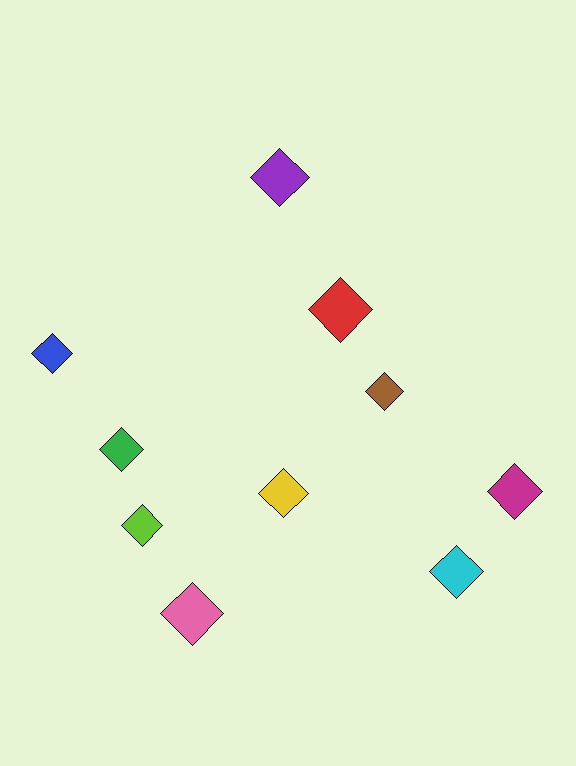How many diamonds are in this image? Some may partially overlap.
There are 10 diamonds.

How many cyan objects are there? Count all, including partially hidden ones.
There is 1 cyan object.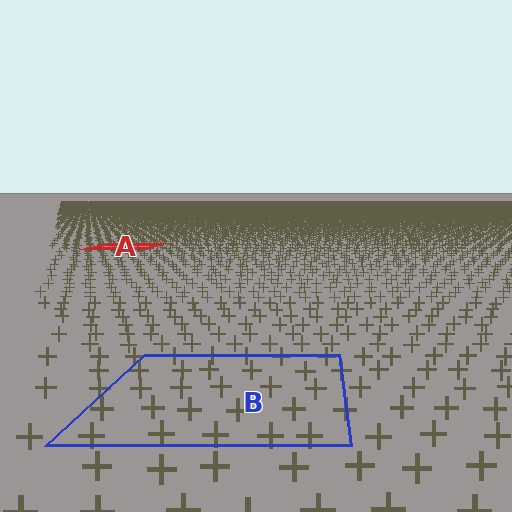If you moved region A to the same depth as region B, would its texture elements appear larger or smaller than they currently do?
They would appear larger. At a closer depth, the same texture elements are projected at a bigger on-screen size.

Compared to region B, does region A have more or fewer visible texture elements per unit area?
Region A has more texture elements per unit area — they are packed more densely because it is farther away.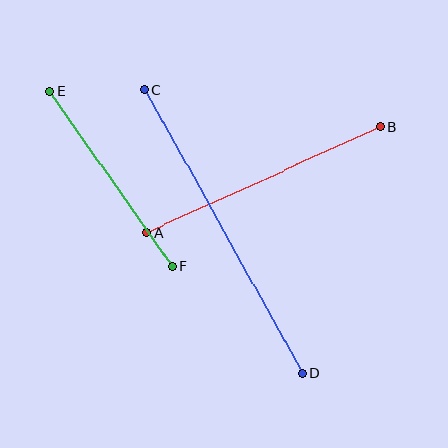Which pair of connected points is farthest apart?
Points C and D are farthest apart.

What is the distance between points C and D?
The distance is approximately 325 pixels.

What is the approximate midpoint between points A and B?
The midpoint is at approximately (264, 180) pixels.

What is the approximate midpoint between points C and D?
The midpoint is at approximately (223, 231) pixels.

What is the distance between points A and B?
The distance is approximately 257 pixels.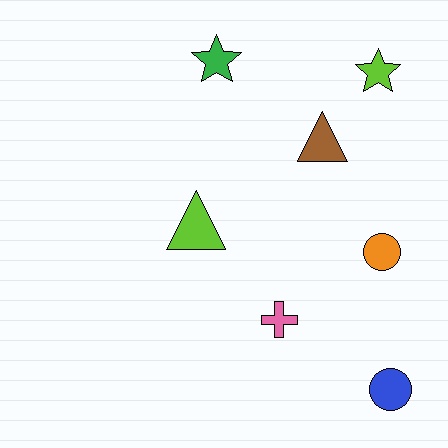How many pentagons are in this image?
There are no pentagons.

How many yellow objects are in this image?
There are no yellow objects.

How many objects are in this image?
There are 7 objects.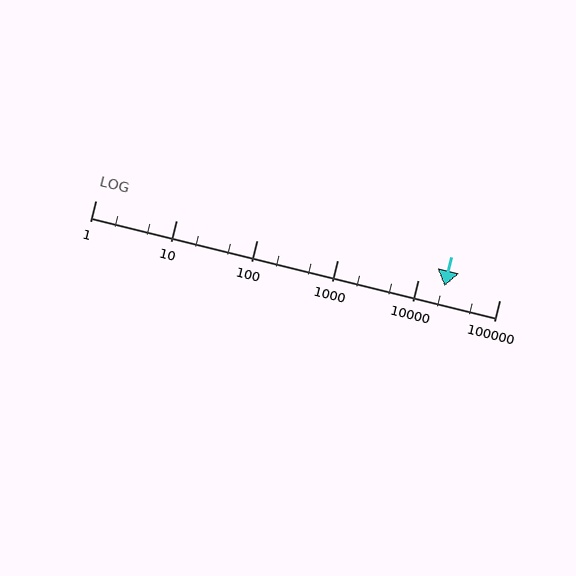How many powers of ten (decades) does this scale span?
The scale spans 5 decades, from 1 to 100000.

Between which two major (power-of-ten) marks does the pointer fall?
The pointer is between 10000 and 100000.